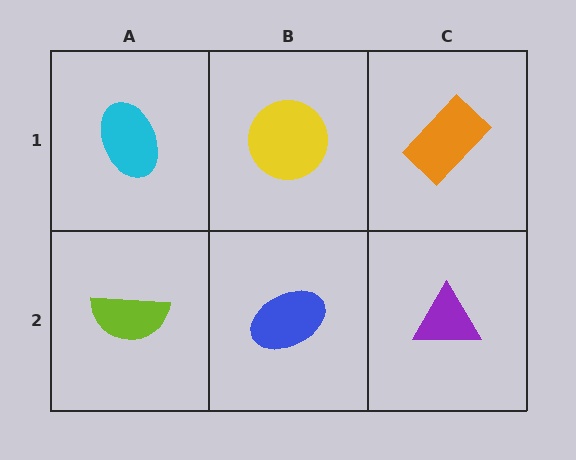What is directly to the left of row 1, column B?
A cyan ellipse.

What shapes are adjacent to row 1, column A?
A lime semicircle (row 2, column A), a yellow circle (row 1, column B).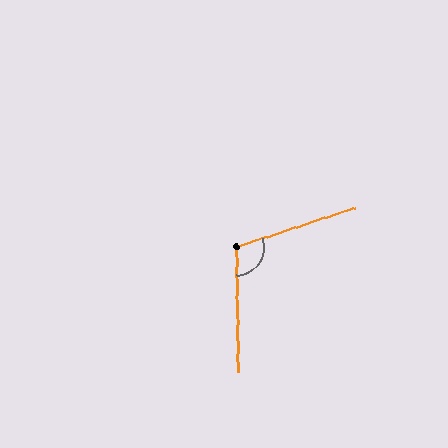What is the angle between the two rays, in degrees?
Approximately 108 degrees.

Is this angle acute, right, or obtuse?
It is obtuse.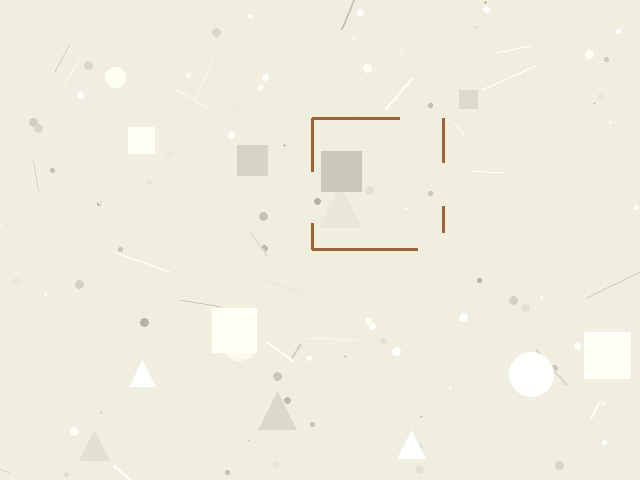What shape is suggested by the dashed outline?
The dashed outline suggests a square.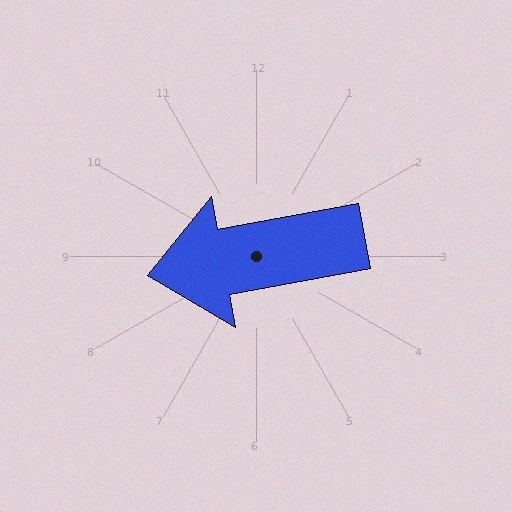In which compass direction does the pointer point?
West.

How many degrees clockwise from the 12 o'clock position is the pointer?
Approximately 260 degrees.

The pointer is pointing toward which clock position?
Roughly 9 o'clock.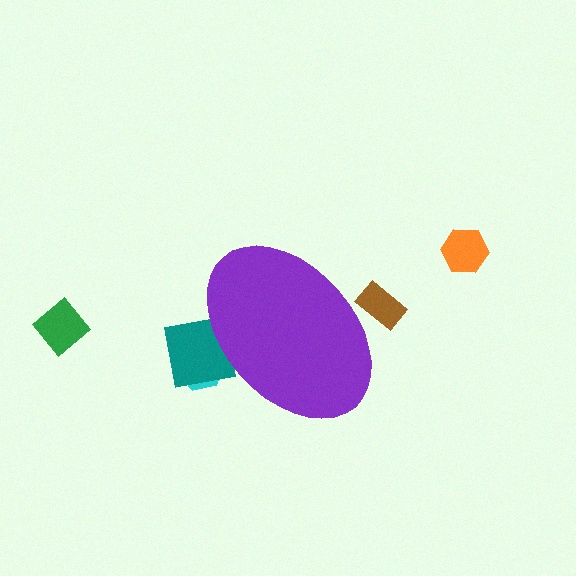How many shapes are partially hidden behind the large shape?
3 shapes are partially hidden.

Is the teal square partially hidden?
Yes, the teal square is partially hidden behind the purple ellipse.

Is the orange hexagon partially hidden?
No, the orange hexagon is fully visible.